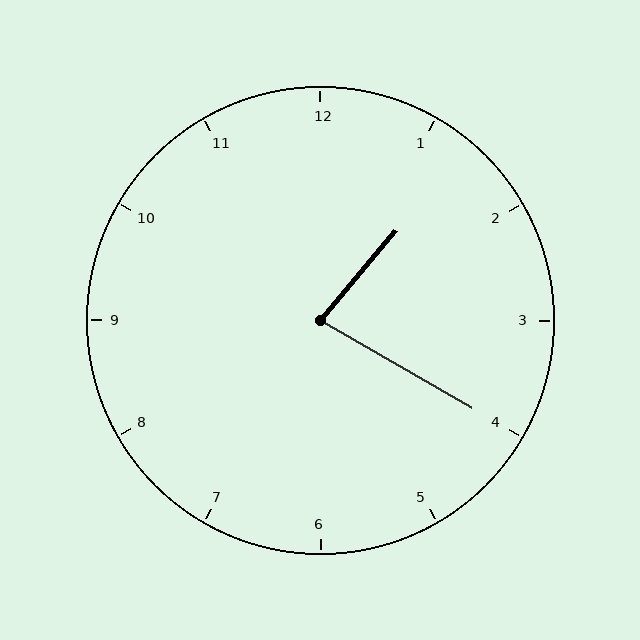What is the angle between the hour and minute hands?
Approximately 80 degrees.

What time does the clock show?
1:20.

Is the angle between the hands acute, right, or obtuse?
It is acute.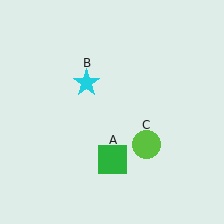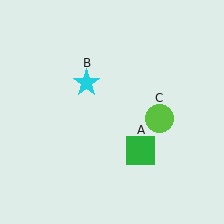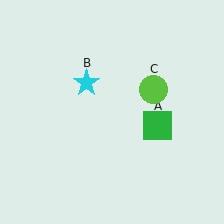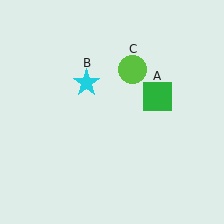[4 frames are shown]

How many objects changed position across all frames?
2 objects changed position: green square (object A), lime circle (object C).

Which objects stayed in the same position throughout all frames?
Cyan star (object B) remained stationary.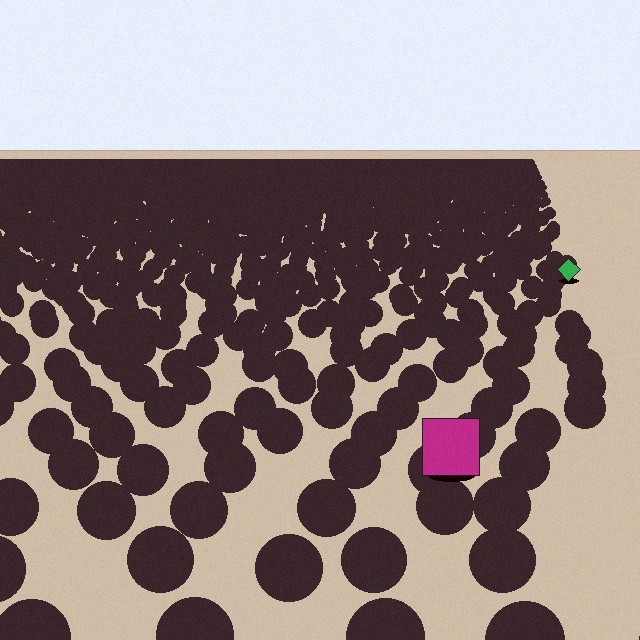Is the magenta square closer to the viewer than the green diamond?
Yes. The magenta square is closer — you can tell from the texture gradient: the ground texture is coarser near it.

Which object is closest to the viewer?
The magenta square is closest. The texture marks near it are larger and more spread out.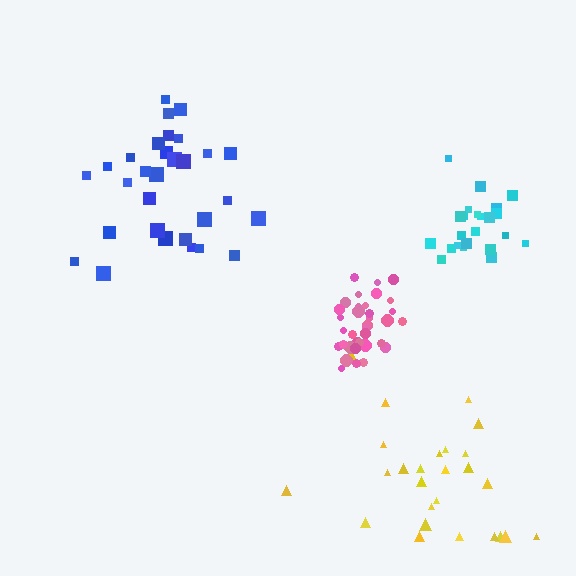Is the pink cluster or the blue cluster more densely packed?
Pink.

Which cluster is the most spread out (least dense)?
Yellow.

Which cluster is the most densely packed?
Pink.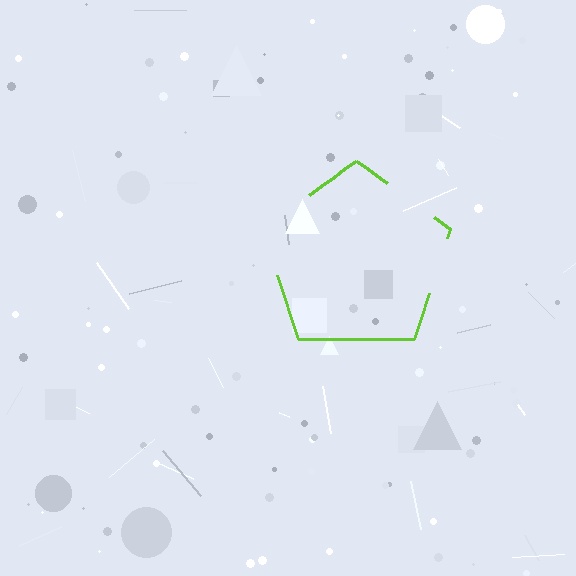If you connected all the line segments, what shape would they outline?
They would outline a pentagon.